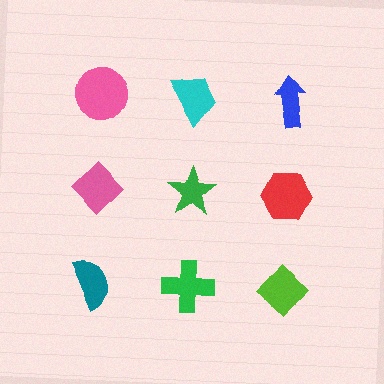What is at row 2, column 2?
A green star.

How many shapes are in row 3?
3 shapes.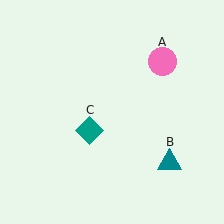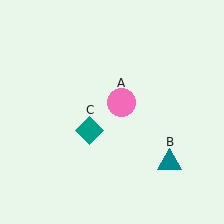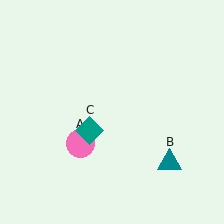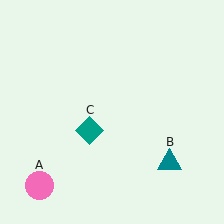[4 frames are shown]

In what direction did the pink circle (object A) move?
The pink circle (object A) moved down and to the left.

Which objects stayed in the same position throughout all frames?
Teal triangle (object B) and teal diamond (object C) remained stationary.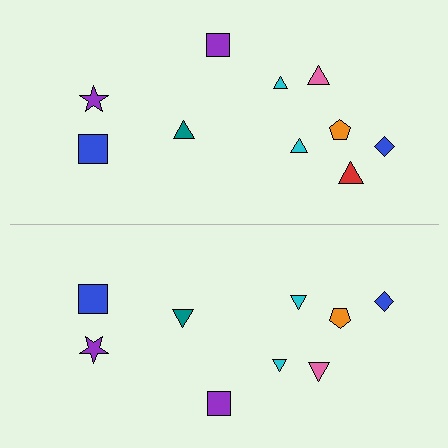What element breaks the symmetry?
A red triangle is missing from the bottom side.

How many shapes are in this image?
There are 19 shapes in this image.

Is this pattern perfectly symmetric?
No, the pattern is not perfectly symmetric. A red triangle is missing from the bottom side.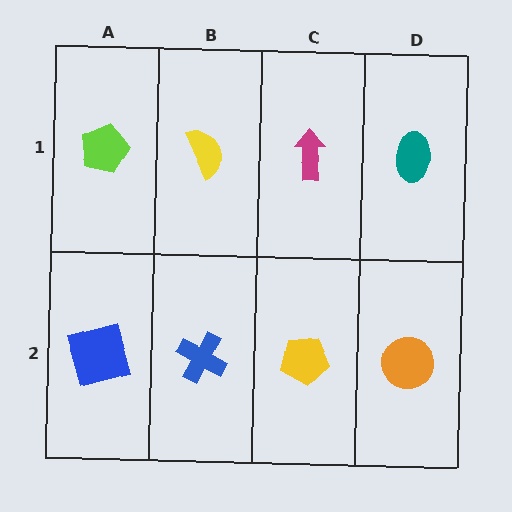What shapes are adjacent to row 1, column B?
A blue cross (row 2, column B), a lime pentagon (row 1, column A), a magenta arrow (row 1, column C).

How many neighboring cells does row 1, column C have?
3.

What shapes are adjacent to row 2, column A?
A lime pentagon (row 1, column A), a blue cross (row 2, column B).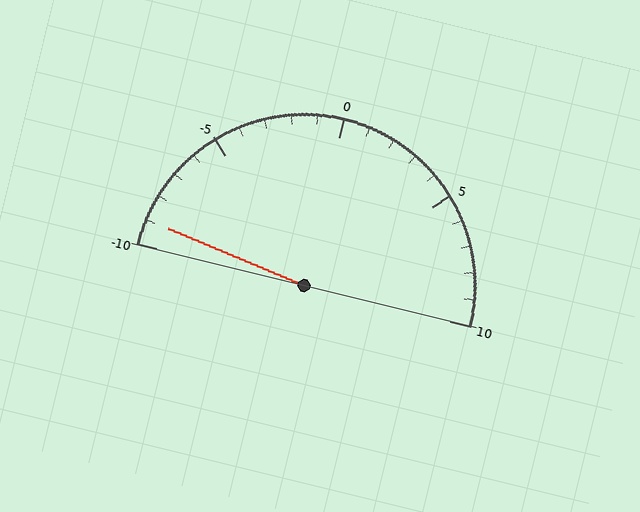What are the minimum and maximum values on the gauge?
The gauge ranges from -10 to 10.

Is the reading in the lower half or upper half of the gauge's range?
The reading is in the lower half of the range (-10 to 10).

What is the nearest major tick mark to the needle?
The nearest major tick mark is -10.